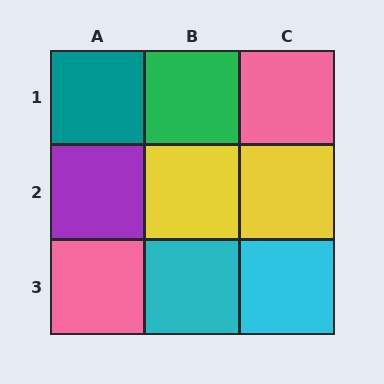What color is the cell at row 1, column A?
Teal.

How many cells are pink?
2 cells are pink.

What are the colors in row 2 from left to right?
Purple, yellow, yellow.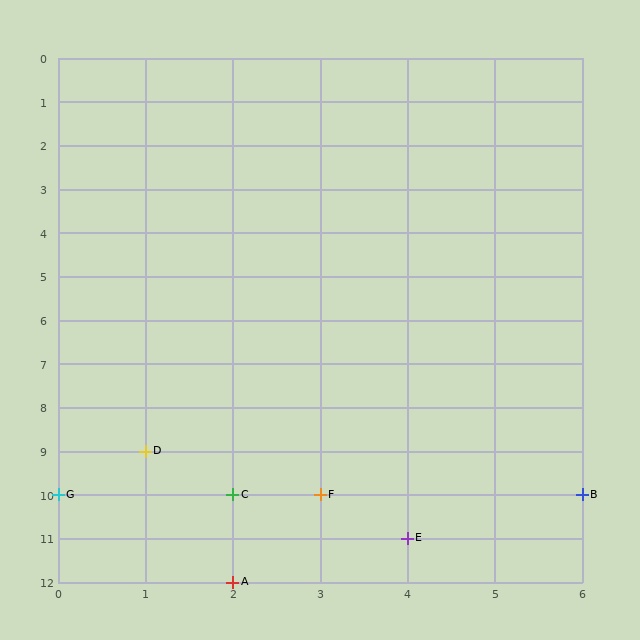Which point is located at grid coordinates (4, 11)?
Point E is at (4, 11).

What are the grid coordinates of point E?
Point E is at grid coordinates (4, 11).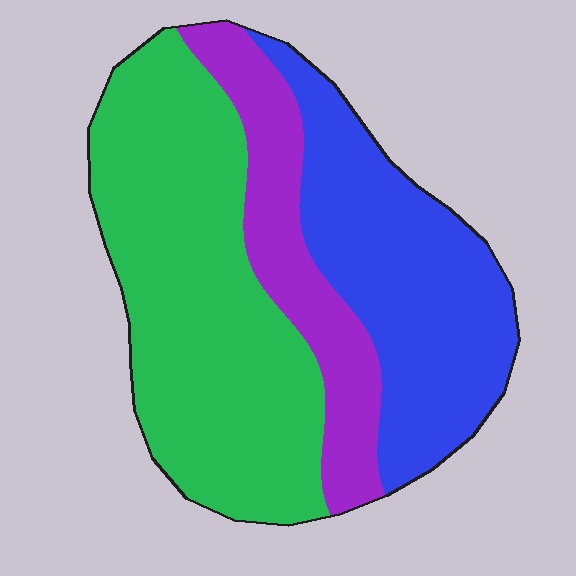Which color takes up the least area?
Purple, at roughly 20%.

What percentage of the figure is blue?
Blue covers 33% of the figure.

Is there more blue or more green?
Green.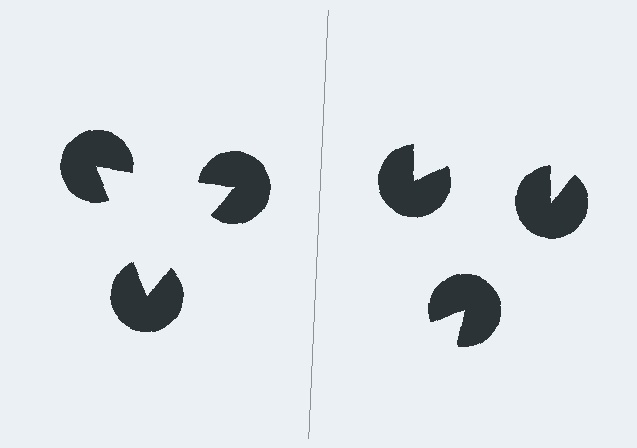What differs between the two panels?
The pac-man discs are positioned identically on both sides; only the wedge orientations differ. On the left they align to a triangle; on the right they are misaligned.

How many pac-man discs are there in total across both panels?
6 — 3 on each side.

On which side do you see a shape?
An illusory triangle appears on the left side. On the right side the wedge cuts are rotated, so no coherent shape forms.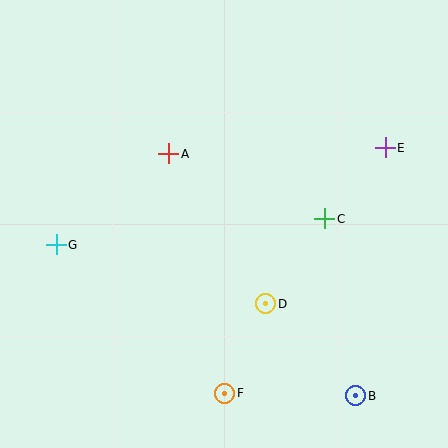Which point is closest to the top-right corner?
Point E is closest to the top-right corner.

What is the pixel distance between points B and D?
The distance between B and D is 129 pixels.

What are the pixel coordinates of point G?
Point G is at (56, 245).